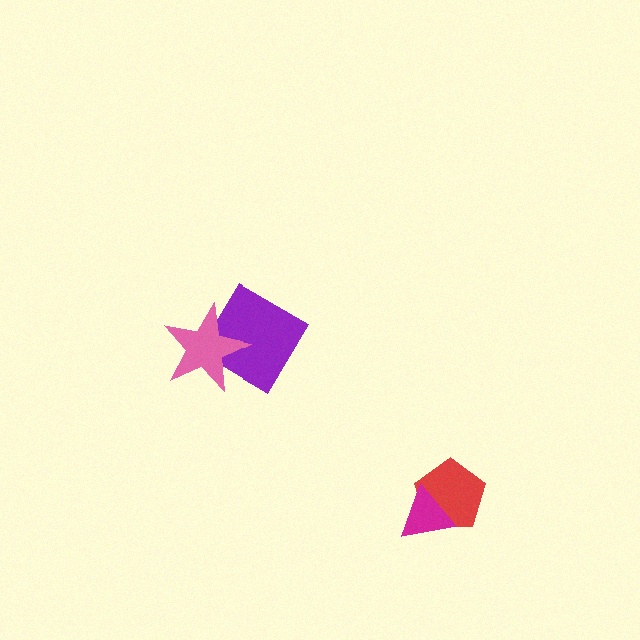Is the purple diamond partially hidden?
Yes, it is partially covered by another shape.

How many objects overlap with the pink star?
1 object overlaps with the pink star.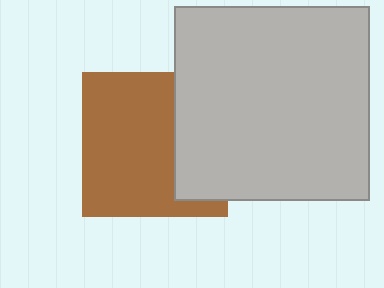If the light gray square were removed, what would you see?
You would see the complete brown square.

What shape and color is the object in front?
The object in front is a light gray square.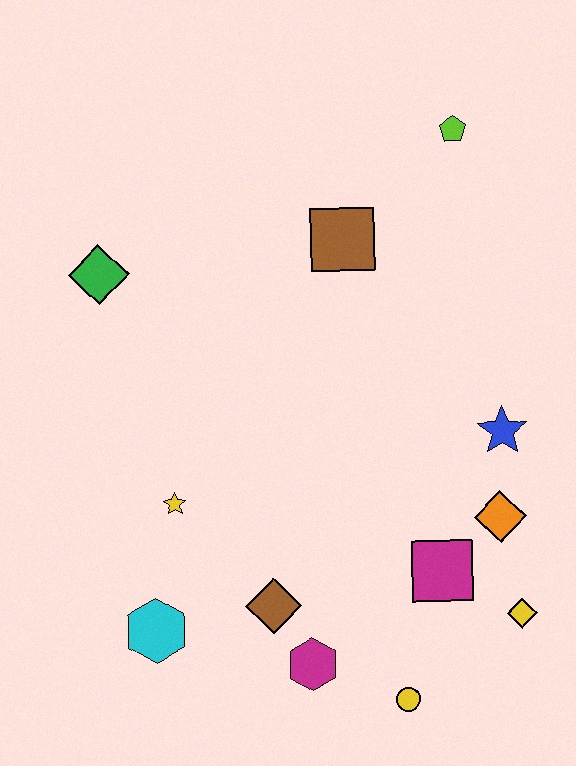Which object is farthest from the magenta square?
The green diamond is farthest from the magenta square.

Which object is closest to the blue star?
The orange diamond is closest to the blue star.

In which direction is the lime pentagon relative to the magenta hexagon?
The lime pentagon is above the magenta hexagon.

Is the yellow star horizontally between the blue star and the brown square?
No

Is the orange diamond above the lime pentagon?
No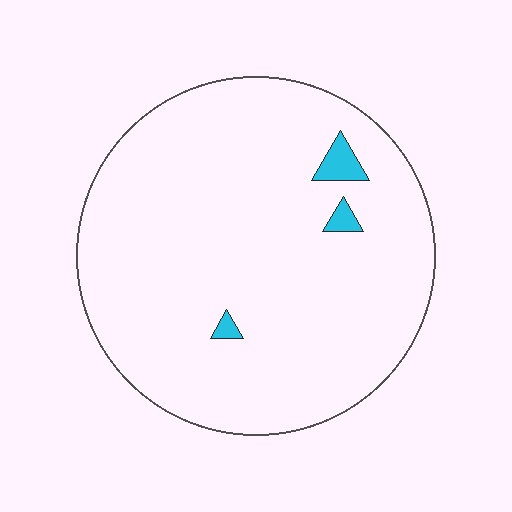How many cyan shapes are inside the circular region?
3.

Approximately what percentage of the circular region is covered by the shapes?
Approximately 5%.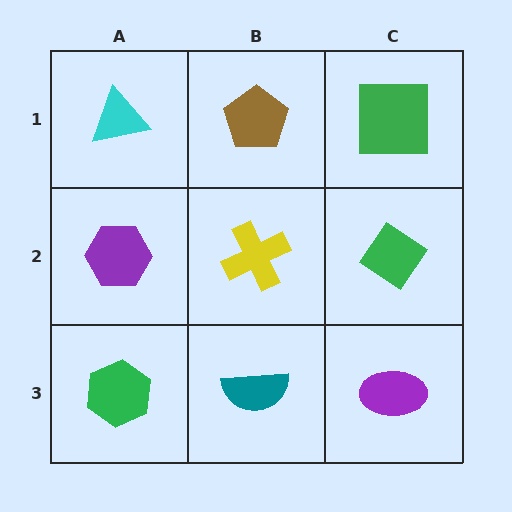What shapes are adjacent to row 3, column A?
A purple hexagon (row 2, column A), a teal semicircle (row 3, column B).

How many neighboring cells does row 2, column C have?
3.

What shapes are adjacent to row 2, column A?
A cyan triangle (row 1, column A), a green hexagon (row 3, column A), a yellow cross (row 2, column B).